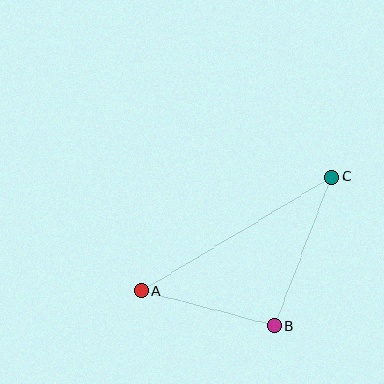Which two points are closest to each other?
Points A and B are closest to each other.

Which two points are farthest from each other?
Points A and C are farthest from each other.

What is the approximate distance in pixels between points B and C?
The distance between B and C is approximately 160 pixels.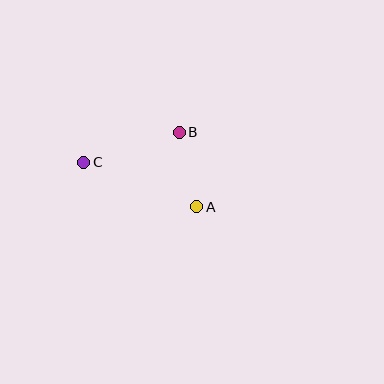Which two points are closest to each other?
Points A and B are closest to each other.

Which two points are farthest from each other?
Points A and C are farthest from each other.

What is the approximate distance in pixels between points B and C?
The distance between B and C is approximately 100 pixels.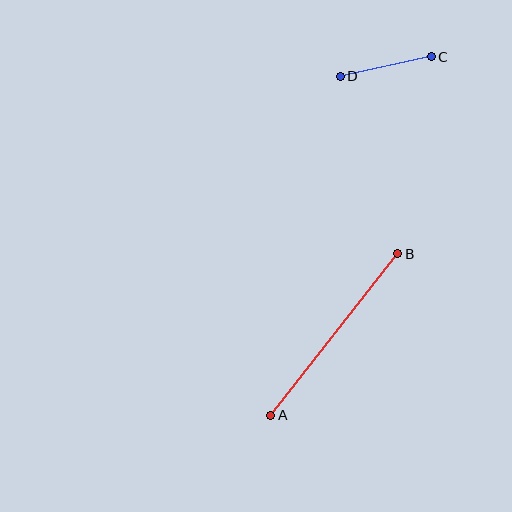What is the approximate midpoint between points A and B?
The midpoint is at approximately (334, 334) pixels.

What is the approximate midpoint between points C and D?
The midpoint is at approximately (386, 67) pixels.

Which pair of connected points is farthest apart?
Points A and B are farthest apart.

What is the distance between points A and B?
The distance is approximately 206 pixels.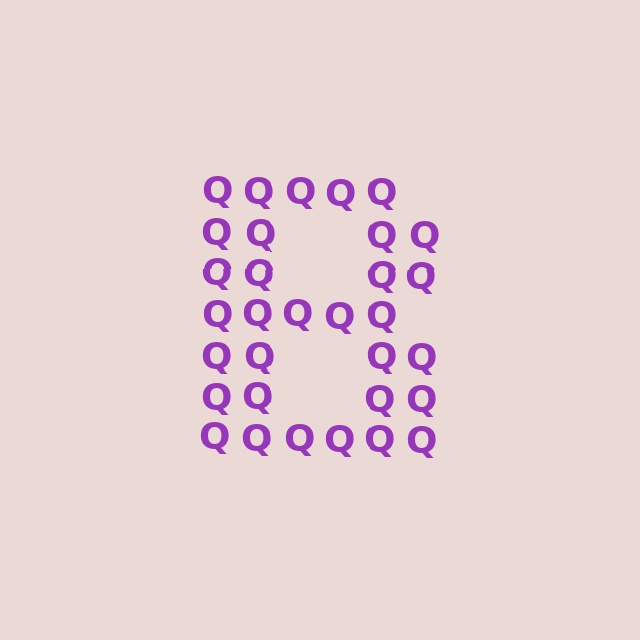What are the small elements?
The small elements are letter Q's.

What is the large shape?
The large shape is the letter B.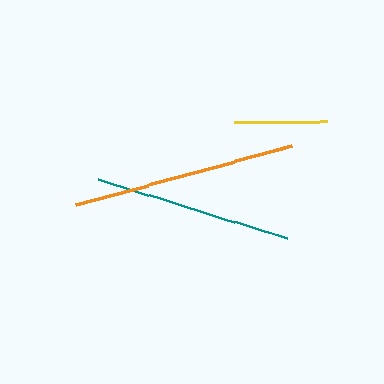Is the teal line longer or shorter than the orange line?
The orange line is longer than the teal line.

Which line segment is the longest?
The orange line is the longest at approximately 224 pixels.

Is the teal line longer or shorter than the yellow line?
The teal line is longer than the yellow line.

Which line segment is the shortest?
The yellow line is the shortest at approximately 93 pixels.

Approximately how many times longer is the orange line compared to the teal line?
The orange line is approximately 1.1 times the length of the teal line.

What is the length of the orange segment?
The orange segment is approximately 224 pixels long.